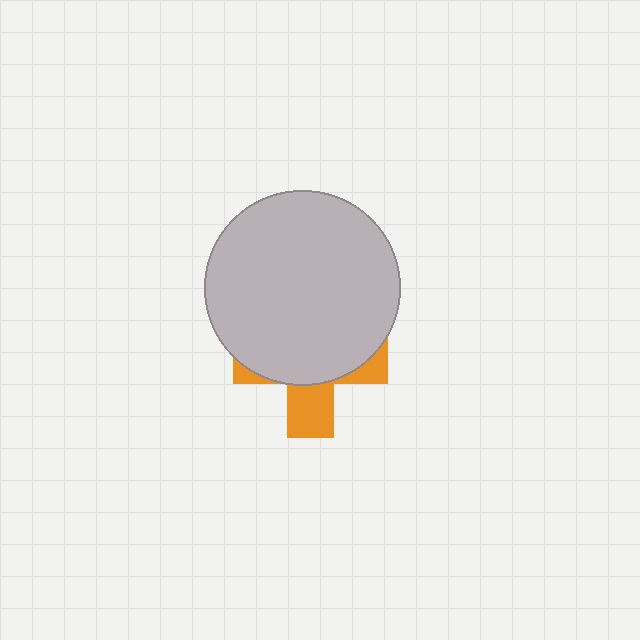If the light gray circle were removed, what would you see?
You would see the complete orange cross.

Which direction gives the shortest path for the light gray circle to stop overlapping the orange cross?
Moving up gives the shortest separation.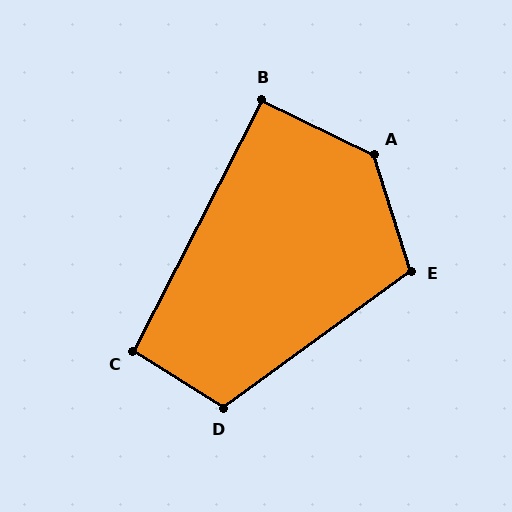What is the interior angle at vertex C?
Approximately 95 degrees (obtuse).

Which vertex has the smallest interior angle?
B, at approximately 91 degrees.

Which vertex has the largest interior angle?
A, at approximately 133 degrees.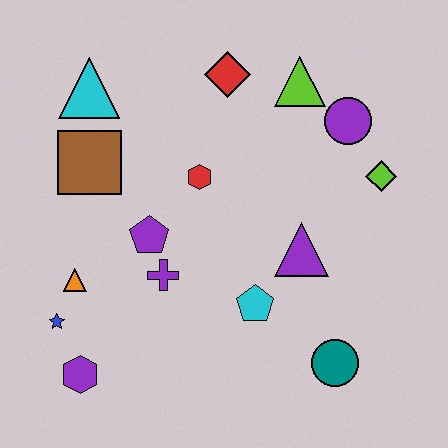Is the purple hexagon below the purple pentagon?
Yes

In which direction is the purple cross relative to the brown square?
The purple cross is below the brown square.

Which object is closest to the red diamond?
The lime triangle is closest to the red diamond.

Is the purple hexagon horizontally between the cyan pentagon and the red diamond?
No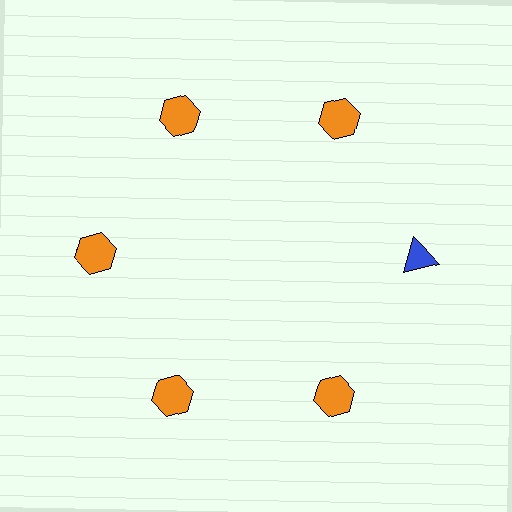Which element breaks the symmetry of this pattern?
The blue triangle at roughly the 3 o'clock position breaks the symmetry. All other shapes are orange hexagons.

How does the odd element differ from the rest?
It differs in both color (blue instead of orange) and shape (triangle instead of hexagon).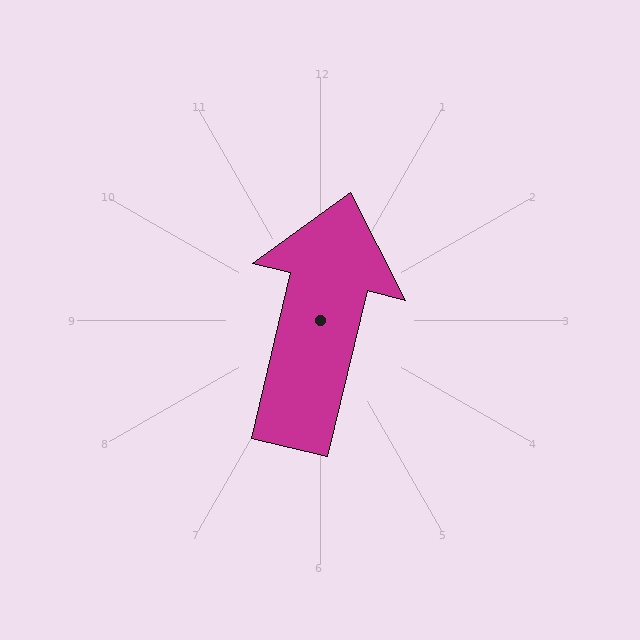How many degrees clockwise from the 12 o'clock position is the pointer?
Approximately 13 degrees.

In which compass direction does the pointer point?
North.